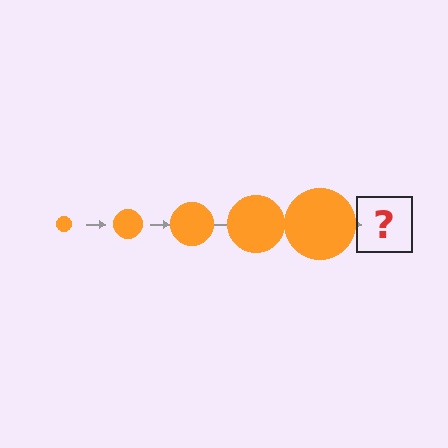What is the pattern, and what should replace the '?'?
The pattern is that the circle gets progressively larger each step. The '?' should be an orange circle, larger than the previous one.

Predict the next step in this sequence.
The next step is an orange circle, larger than the previous one.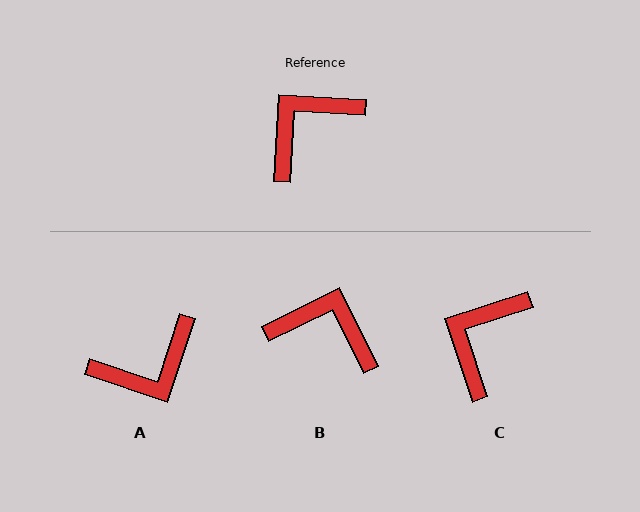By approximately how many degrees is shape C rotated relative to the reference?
Approximately 22 degrees counter-clockwise.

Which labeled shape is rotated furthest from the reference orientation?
A, about 165 degrees away.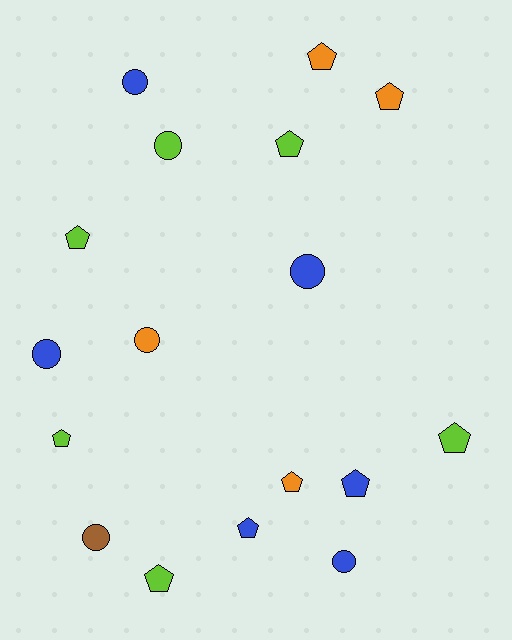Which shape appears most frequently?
Pentagon, with 10 objects.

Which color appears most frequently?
Blue, with 6 objects.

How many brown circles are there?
There is 1 brown circle.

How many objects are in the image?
There are 17 objects.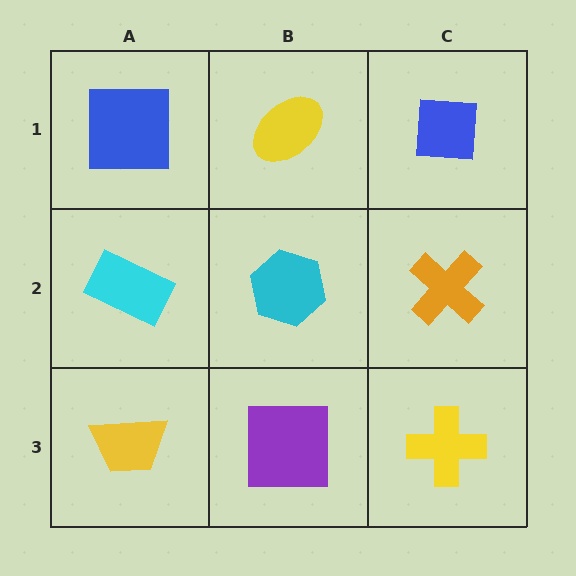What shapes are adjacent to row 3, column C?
An orange cross (row 2, column C), a purple square (row 3, column B).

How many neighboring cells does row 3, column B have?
3.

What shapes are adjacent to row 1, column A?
A cyan rectangle (row 2, column A), a yellow ellipse (row 1, column B).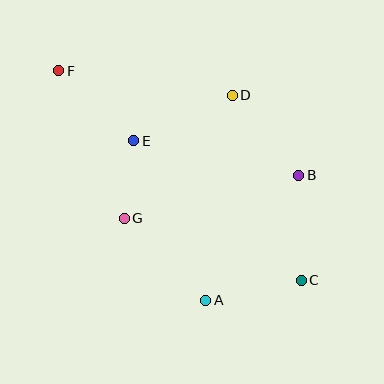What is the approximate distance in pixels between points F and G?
The distance between F and G is approximately 161 pixels.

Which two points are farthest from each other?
Points C and F are farthest from each other.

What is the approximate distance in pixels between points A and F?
The distance between A and F is approximately 272 pixels.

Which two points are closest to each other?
Points E and G are closest to each other.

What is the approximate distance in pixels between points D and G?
The distance between D and G is approximately 164 pixels.